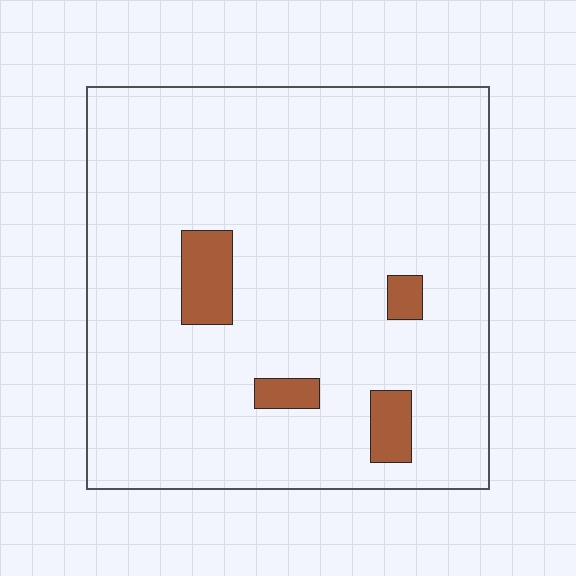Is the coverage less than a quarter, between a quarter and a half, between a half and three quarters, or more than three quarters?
Less than a quarter.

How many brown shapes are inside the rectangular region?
4.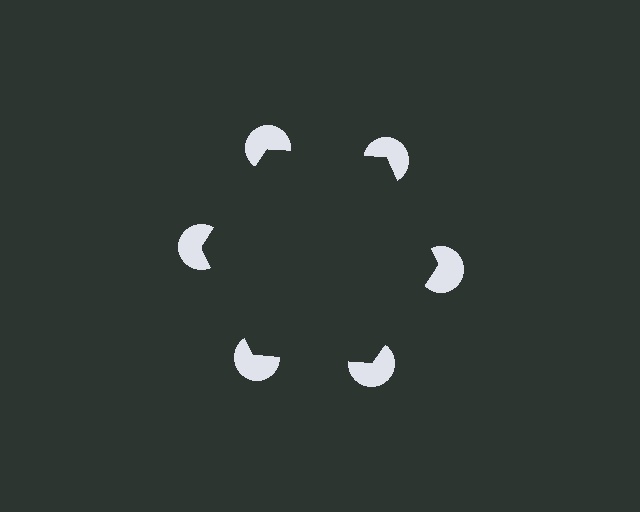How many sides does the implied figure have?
6 sides.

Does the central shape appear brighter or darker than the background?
It typically appears slightly darker than the background, even though no actual brightness change is drawn.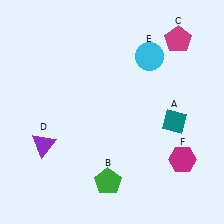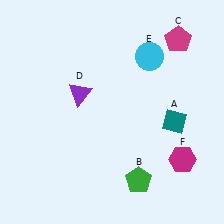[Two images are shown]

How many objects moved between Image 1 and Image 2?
2 objects moved between the two images.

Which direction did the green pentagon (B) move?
The green pentagon (B) moved right.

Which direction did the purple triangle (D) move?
The purple triangle (D) moved up.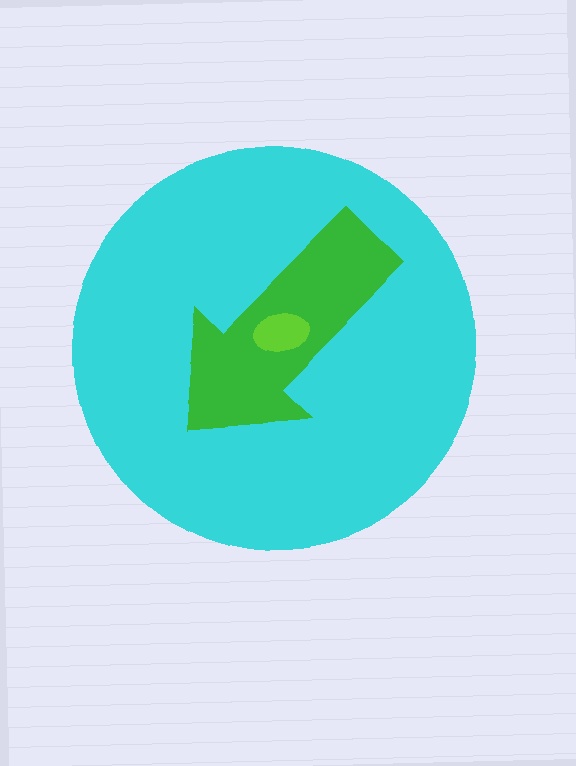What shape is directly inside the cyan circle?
The green arrow.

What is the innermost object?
The lime ellipse.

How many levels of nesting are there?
3.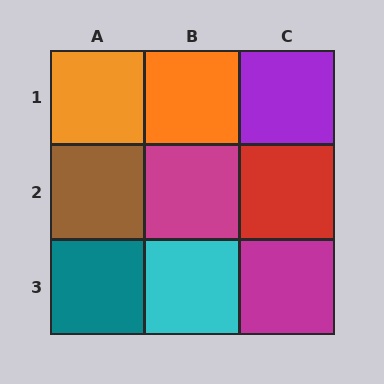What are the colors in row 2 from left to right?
Brown, magenta, red.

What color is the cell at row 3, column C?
Magenta.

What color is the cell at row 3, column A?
Teal.